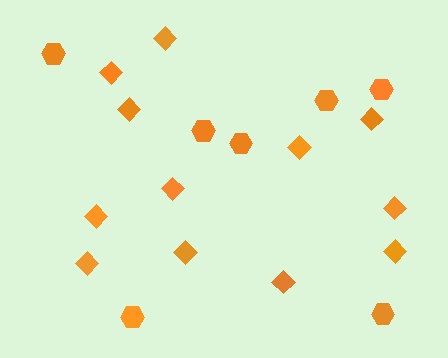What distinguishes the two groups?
There are 2 groups: one group of hexagons (7) and one group of diamonds (12).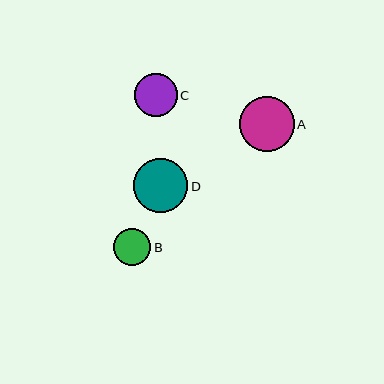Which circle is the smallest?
Circle B is the smallest with a size of approximately 37 pixels.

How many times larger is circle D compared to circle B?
Circle D is approximately 1.5 times the size of circle B.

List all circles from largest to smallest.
From largest to smallest: A, D, C, B.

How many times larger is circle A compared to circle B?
Circle A is approximately 1.5 times the size of circle B.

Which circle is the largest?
Circle A is the largest with a size of approximately 55 pixels.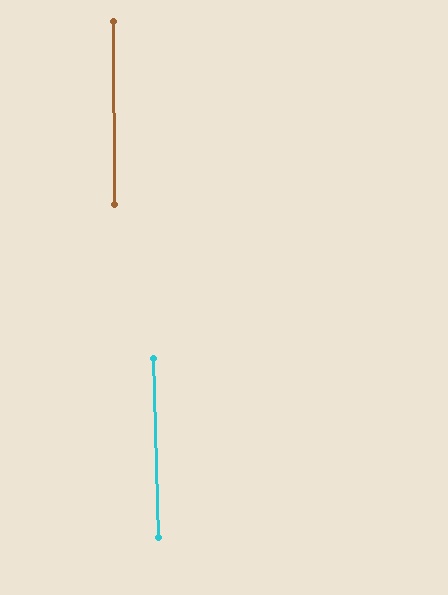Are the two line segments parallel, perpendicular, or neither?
Parallel — their directions differ by only 1.0°.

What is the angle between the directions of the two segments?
Approximately 1 degree.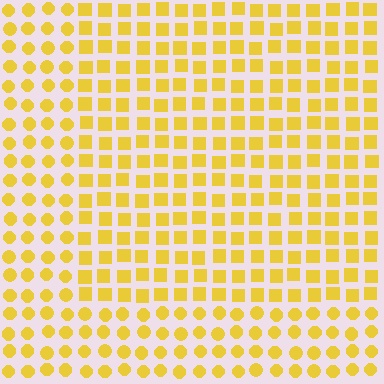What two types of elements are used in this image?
The image uses squares inside the rectangle region and circles outside it.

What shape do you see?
I see a rectangle.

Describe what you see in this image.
The image is filled with small yellow elements arranged in a uniform grid. A rectangle-shaped region contains squares, while the surrounding area contains circles. The boundary is defined purely by the change in element shape.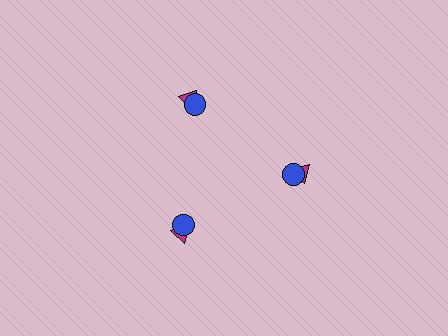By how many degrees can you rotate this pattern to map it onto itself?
The pattern maps onto itself every 120 degrees of rotation.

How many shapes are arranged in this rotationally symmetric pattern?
There are 6 shapes, arranged in 3 groups of 2.